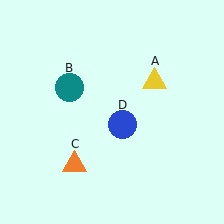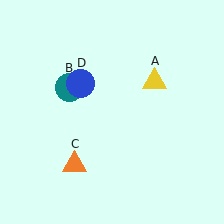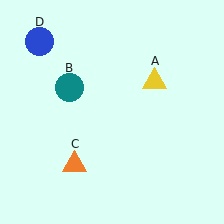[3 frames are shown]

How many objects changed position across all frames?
1 object changed position: blue circle (object D).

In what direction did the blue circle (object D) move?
The blue circle (object D) moved up and to the left.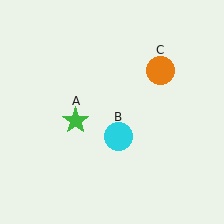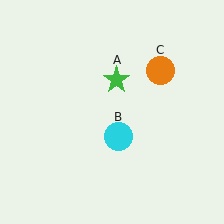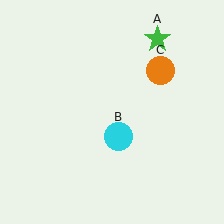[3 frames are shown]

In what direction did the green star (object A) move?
The green star (object A) moved up and to the right.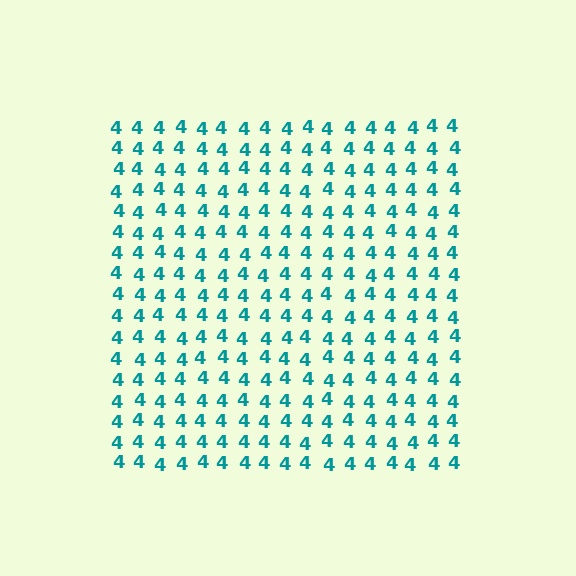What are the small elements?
The small elements are digit 4's.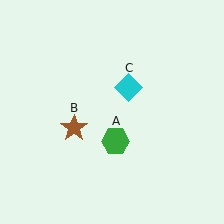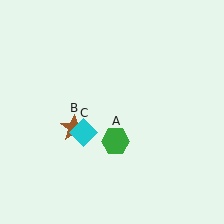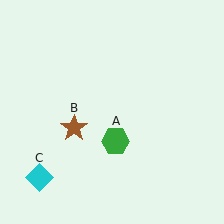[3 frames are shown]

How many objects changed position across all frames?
1 object changed position: cyan diamond (object C).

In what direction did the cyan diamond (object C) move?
The cyan diamond (object C) moved down and to the left.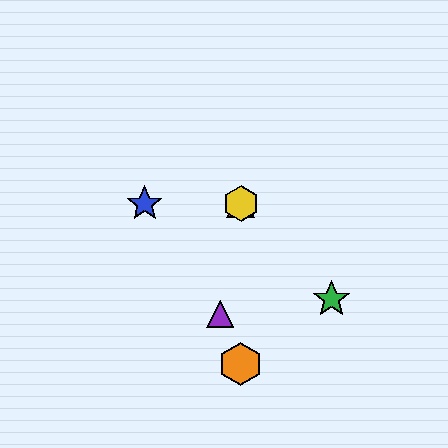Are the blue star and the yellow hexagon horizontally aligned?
Yes, both are at y≈204.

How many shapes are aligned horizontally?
3 shapes (the red triangle, the blue star, the yellow hexagon) are aligned horizontally.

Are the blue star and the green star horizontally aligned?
No, the blue star is at y≈204 and the green star is at y≈299.